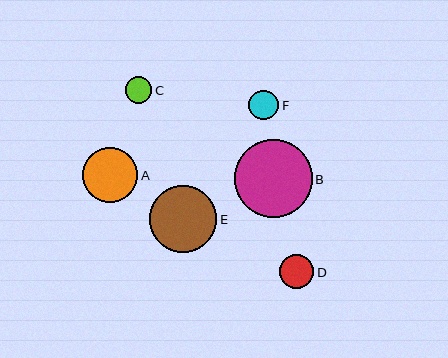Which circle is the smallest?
Circle C is the smallest with a size of approximately 26 pixels.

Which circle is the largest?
Circle B is the largest with a size of approximately 78 pixels.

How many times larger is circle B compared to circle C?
Circle B is approximately 3.0 times the size of circle C.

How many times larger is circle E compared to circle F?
Circle E is approximately 2.2 times the size of circle F.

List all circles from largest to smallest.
From largest to smallest: B, E, A, D, F, C.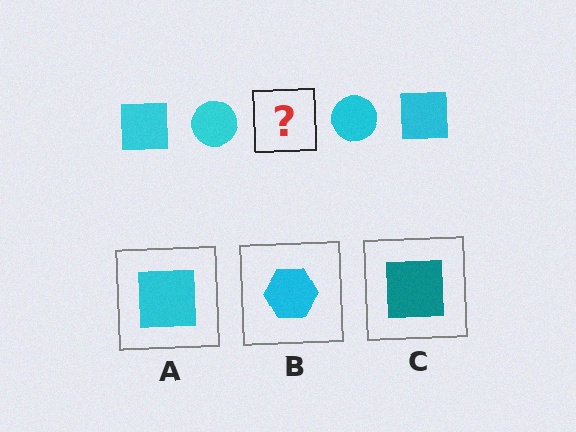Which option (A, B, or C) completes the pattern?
A.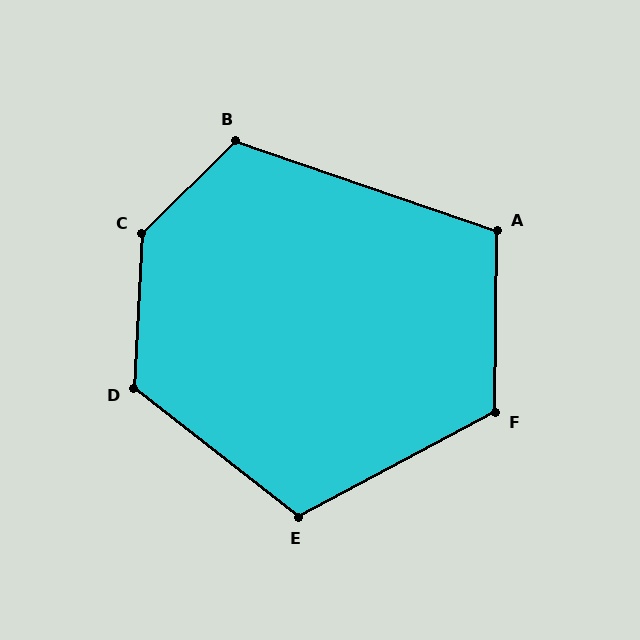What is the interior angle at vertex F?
Approximately 118 degrees (obtuse).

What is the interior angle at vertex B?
Approximately 116 degrees (obtuse).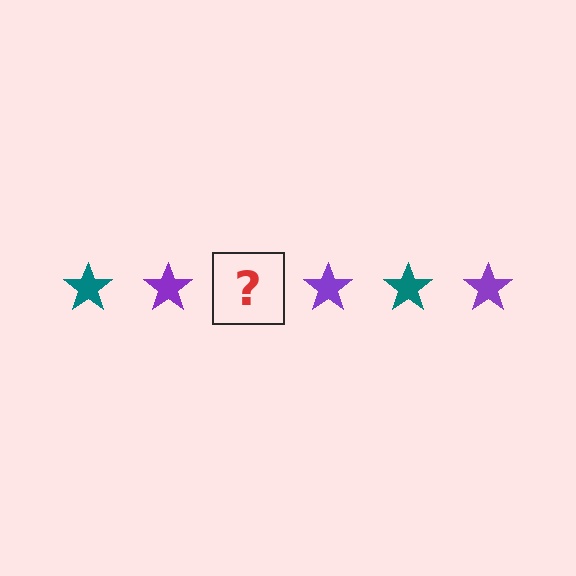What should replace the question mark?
The question mark should be replaced with a teal star.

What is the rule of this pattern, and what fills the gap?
The rule is that the pattern cycles through teal, purple stars. The gap should be filled with a teal star.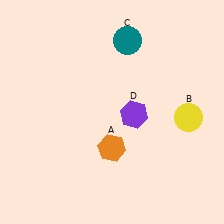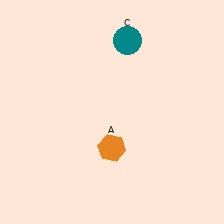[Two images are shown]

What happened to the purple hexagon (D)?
The purple hexagon (D) was removed in Image 2. It was in the bottom-right area of Image 1.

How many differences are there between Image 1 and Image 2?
There are 2 differences between the two images.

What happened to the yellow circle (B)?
The yellow circle (B) was removed in Image 2. It was in the bottom-right area of Image 1.